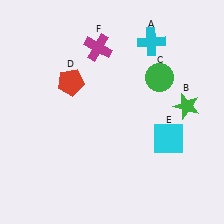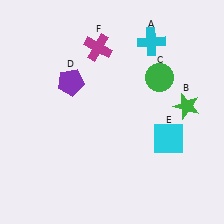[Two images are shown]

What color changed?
The pentagon (D) changed from red in Image 1 to purple in Image 2.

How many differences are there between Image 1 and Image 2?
There is 1 difference between the two images.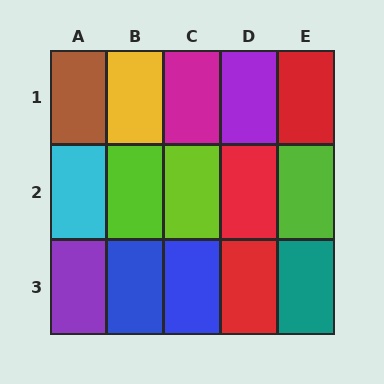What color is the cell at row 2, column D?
Red.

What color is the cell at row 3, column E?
Teal.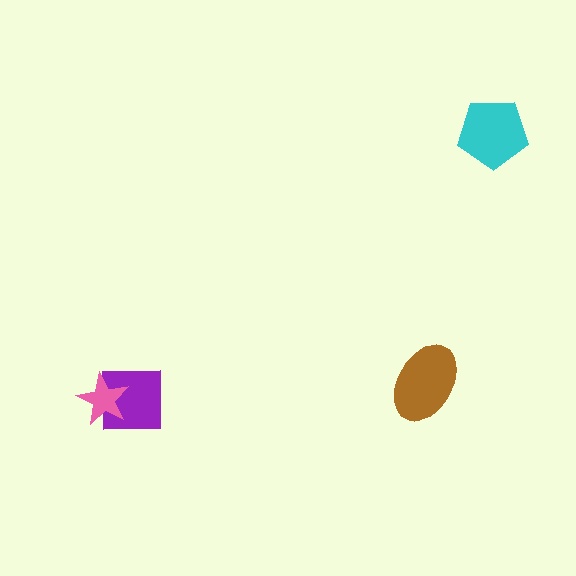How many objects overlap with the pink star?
1 object overlaps with the pink star.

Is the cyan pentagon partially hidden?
No, no other shape covers it.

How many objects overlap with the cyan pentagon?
0 objects overlap with the cyan pentagon.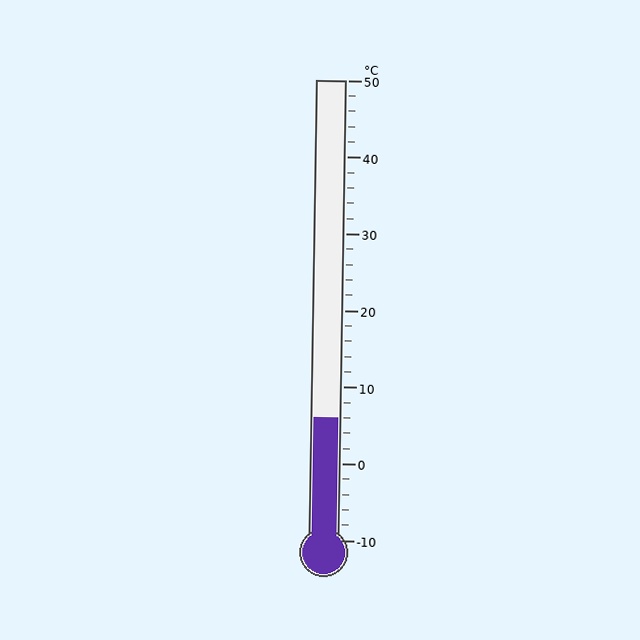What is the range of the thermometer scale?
The thermometer scale ranges from -10°C to 50°C.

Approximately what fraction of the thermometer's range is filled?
The thermometer is filled to approximately 25% of its range.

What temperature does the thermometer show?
The thermometer shows approximately 6°C.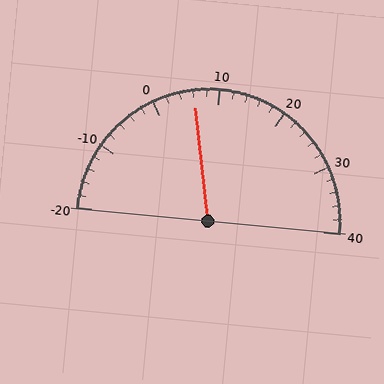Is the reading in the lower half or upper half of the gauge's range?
The reading is in the lower half of the range (-20 to 40).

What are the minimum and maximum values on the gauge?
The gauge ranges from -20 to 40.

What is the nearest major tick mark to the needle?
The nearest major tick mark is 10.